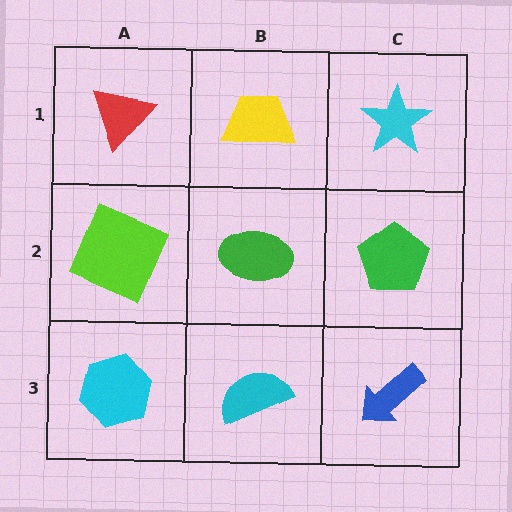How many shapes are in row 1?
3 shapes.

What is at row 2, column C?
A green pentagon.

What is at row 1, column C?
A cyan star.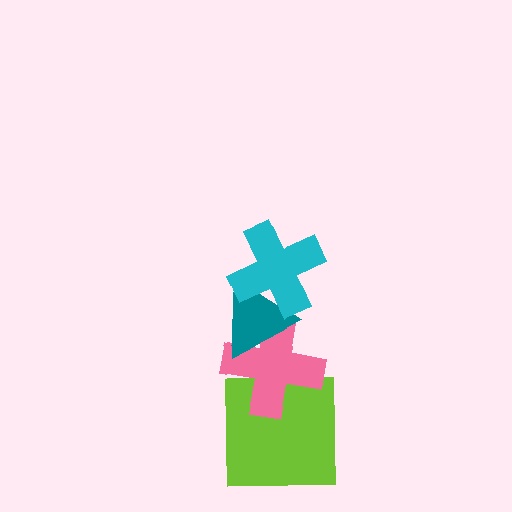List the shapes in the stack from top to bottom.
From top to bottom: the cyan cross, the teal triangle, the pink cross, the lime square.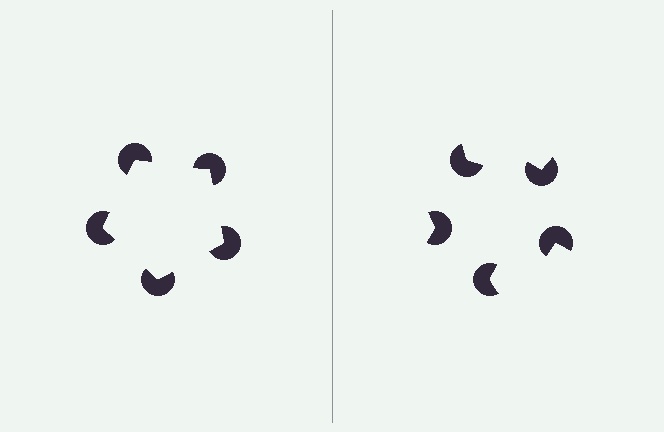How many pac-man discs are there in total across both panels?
10 — 5 on each side.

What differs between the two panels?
The pac-man discs are positioned identically on both sides; only the wedge orientations differ. On the left they align to a pentagon; on the right they are misaligned.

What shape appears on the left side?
An illusory pentagon.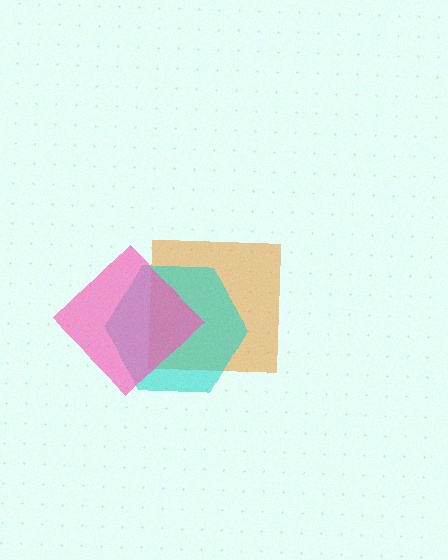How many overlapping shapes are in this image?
There are 3 overlapping shapes in the image.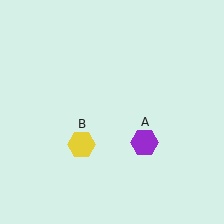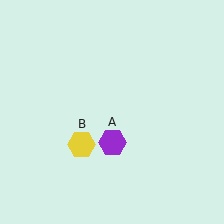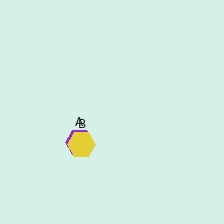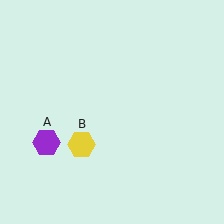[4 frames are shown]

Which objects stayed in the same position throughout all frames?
Yellow hexagon (object B) remained stationary.